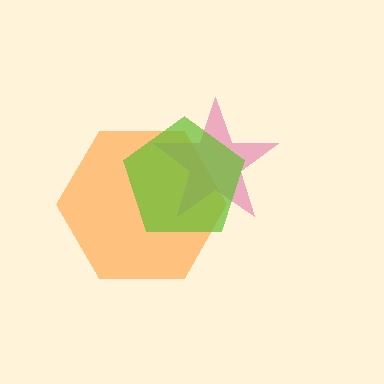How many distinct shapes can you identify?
There are 3 distinct shapes: an orange hexagon, a pink star, a lime pentagon.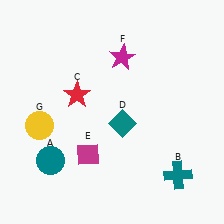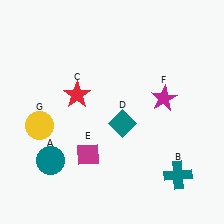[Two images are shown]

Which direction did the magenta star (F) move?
The magenta star (F) moved right.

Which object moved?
The magenta star (F) moved right.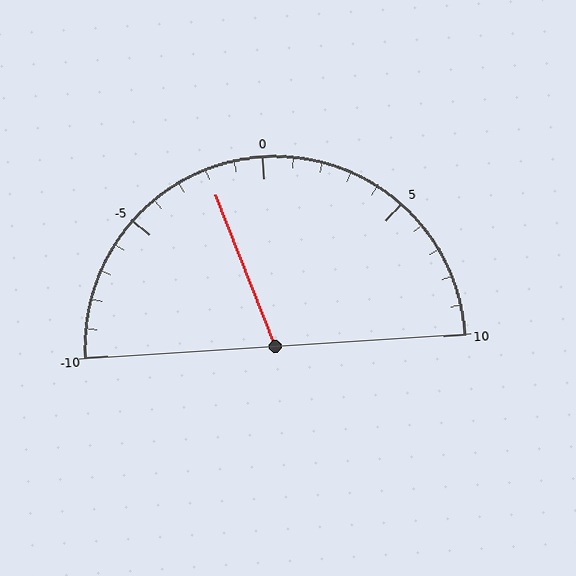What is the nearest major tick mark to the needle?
The nearest major tick mark is 0.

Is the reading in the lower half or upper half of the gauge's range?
The reading is in the lower half of the range (-10 to 10).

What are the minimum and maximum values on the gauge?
The gauge ranges from -10 to 10.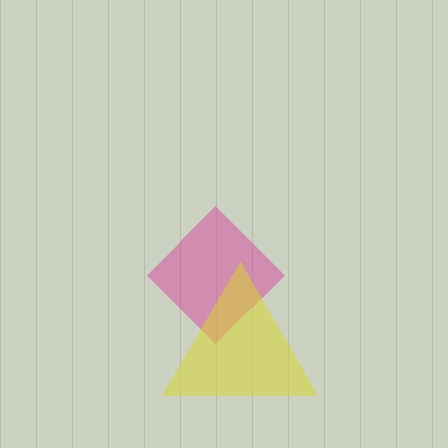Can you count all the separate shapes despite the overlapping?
Yes, there are 2 separate shapes.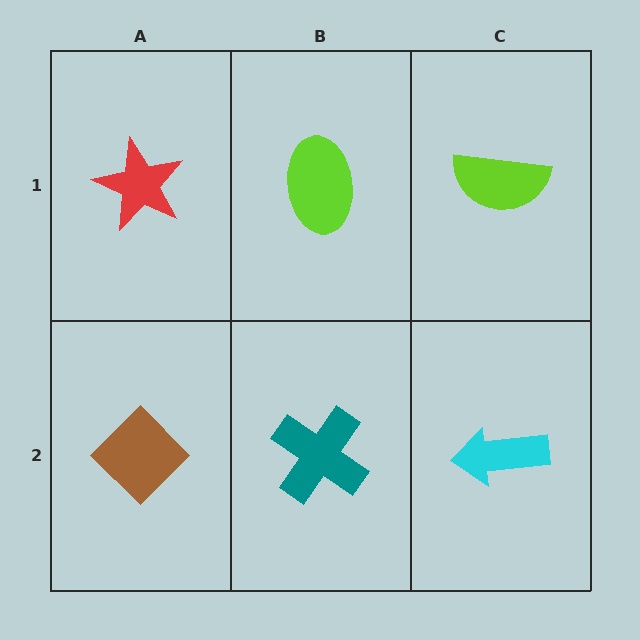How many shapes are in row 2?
3 shapes.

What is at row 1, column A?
A red star.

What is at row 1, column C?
A lime semicircle.